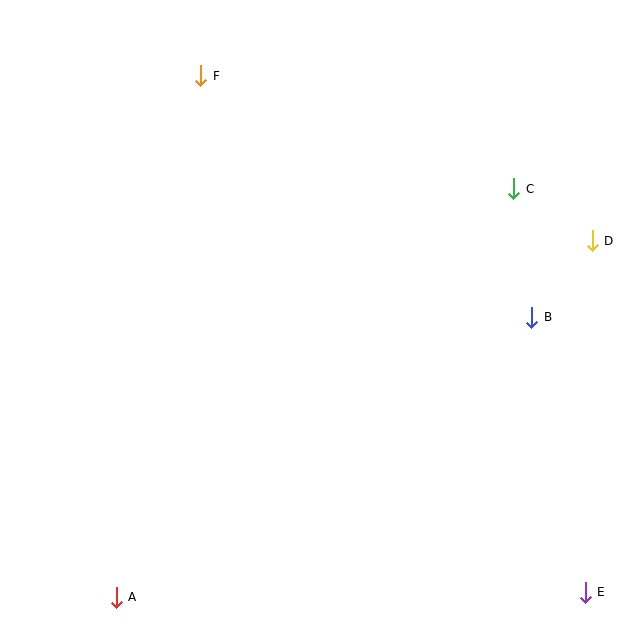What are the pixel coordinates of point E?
Point E is at (585, 592).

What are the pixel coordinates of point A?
Point A is at (116, 597).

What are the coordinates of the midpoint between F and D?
The midpoint between F and D is at (397, 158).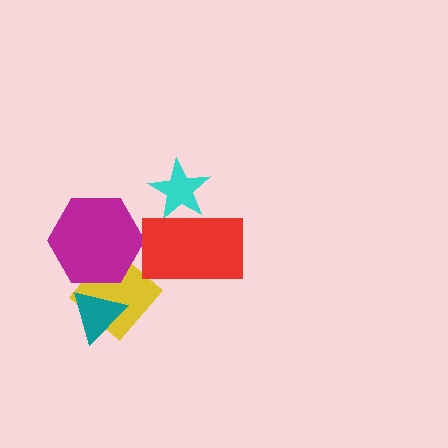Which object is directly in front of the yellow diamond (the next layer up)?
The magenta hexagon is directly in front of the yellow diamond.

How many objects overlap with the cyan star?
1 object overlaps with the cyan star.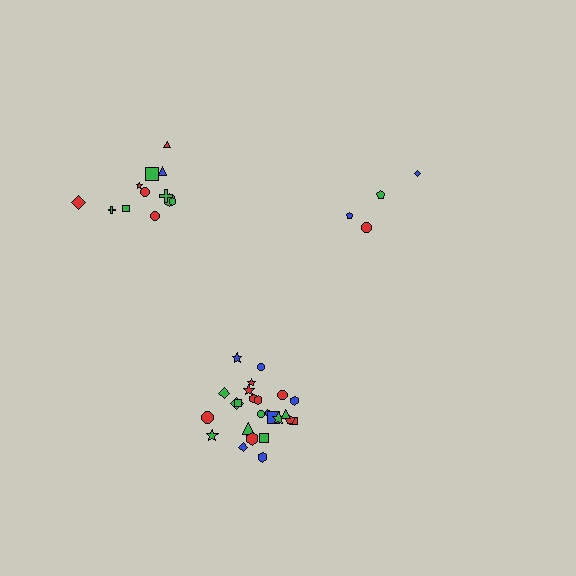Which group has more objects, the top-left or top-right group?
The top-left group.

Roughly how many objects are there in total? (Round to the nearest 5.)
Roughly 40 objects in total.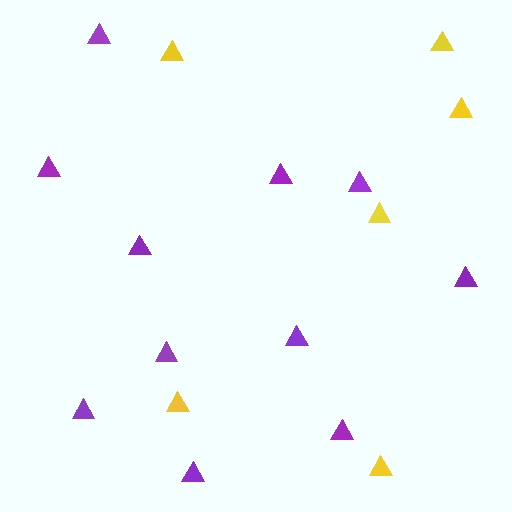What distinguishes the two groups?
There are 2 groups: one group of purple triangles (11) and one group of yellow triangles (6).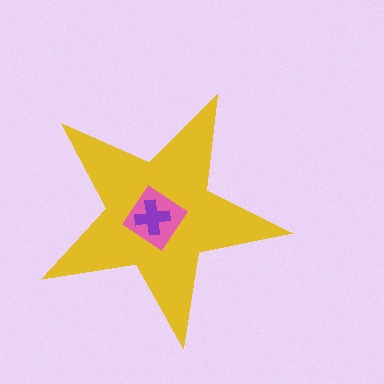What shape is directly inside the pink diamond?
The purple cross.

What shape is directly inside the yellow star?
The pink diamond.